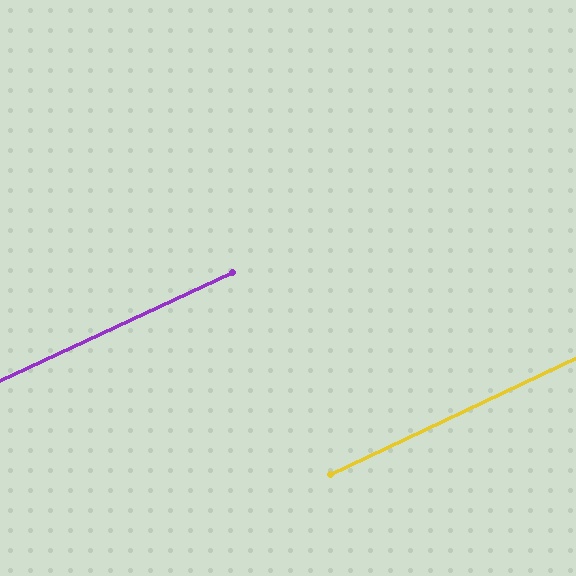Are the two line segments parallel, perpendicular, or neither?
Parallel — their directions differ by only 0.6°.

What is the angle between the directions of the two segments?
Approximately 1 degree.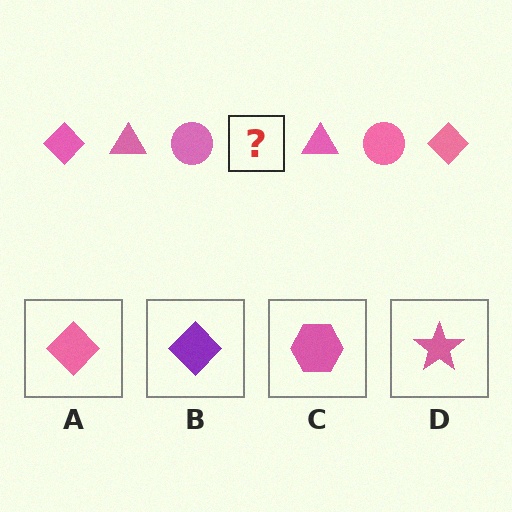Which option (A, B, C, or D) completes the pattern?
A.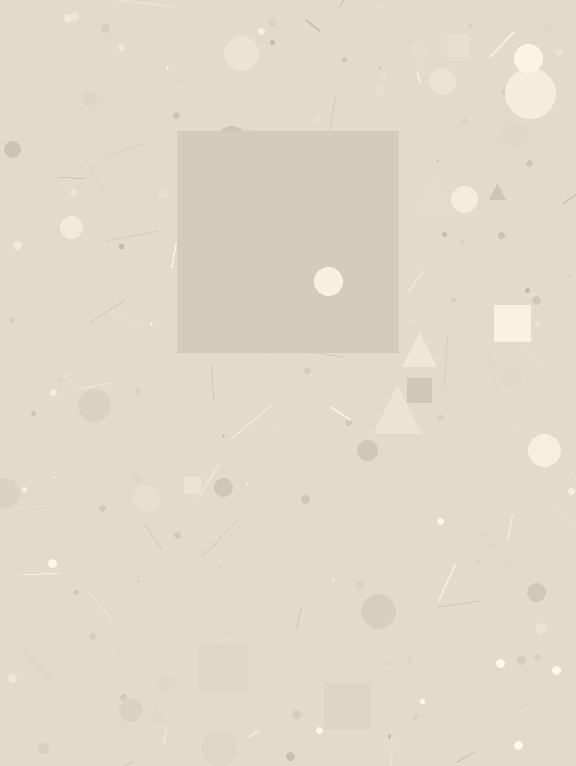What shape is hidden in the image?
A square is hidden in the image.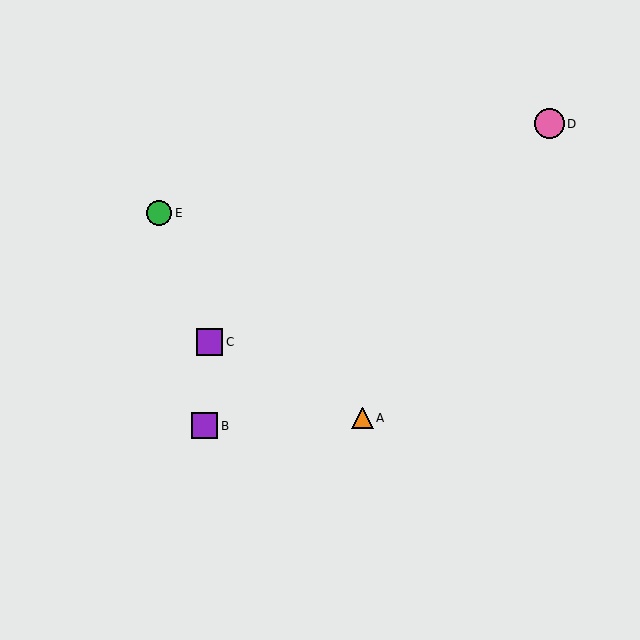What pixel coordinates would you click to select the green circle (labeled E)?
Click at (159, 213) to select the green circle E.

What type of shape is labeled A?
Shape A is an orange triangle.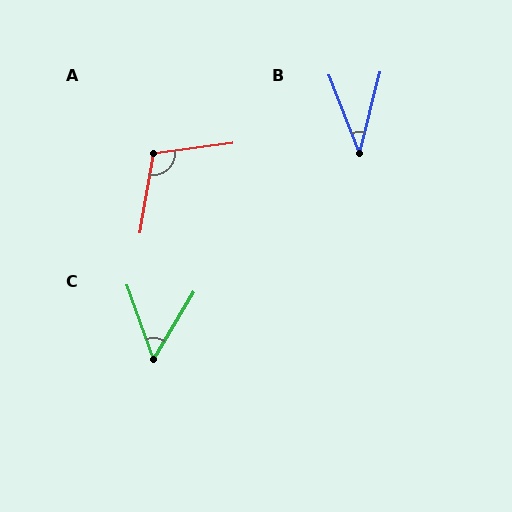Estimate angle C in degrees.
Approximately 51 degrees.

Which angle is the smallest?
B, at approximately 35 degrees.